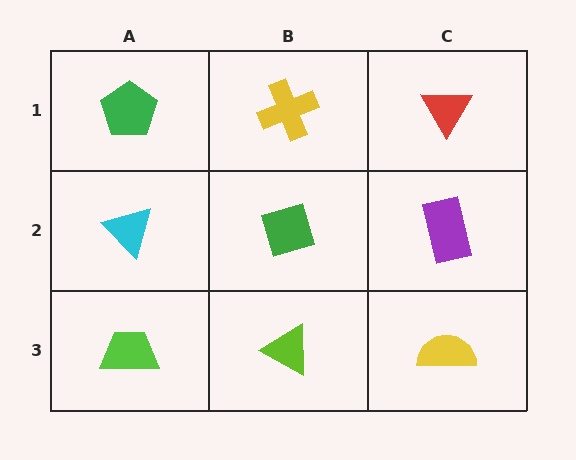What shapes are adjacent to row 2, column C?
A red triangle (row 1, column C), a yellow semicircle (row 3, column C), a green diamond (row 2, column B).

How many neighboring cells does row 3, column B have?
3.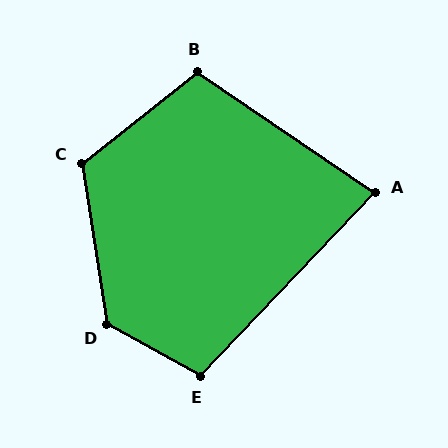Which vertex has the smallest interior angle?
A, at approximately 81 degrees.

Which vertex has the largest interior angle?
D, at approximately 128 degrees.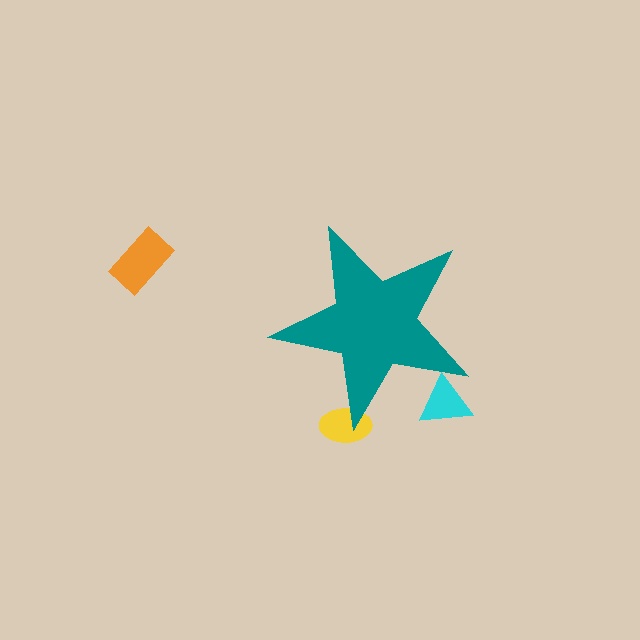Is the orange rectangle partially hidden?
No, the orange rectangle is fully visible.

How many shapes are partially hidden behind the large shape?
2 shapes are partially hidden.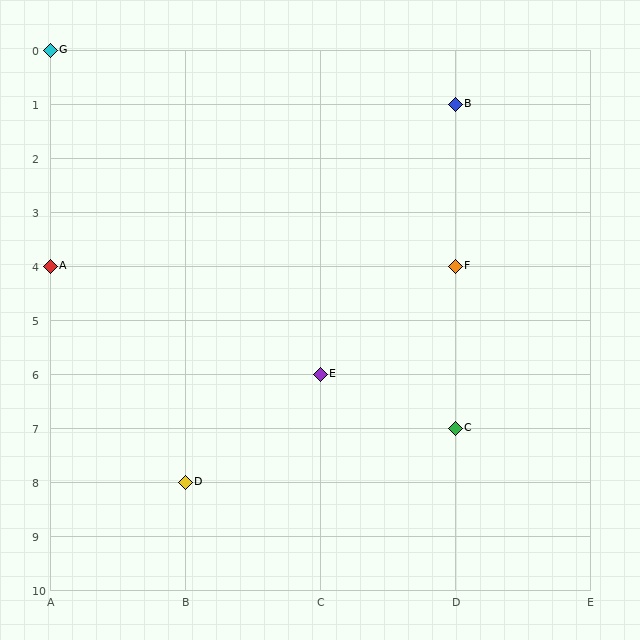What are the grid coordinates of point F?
Point F is at grid coordinates (D, 4).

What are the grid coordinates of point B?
Point B is at grid coordinates (D, 1).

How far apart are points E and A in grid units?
Points E and A are 2 columns and 2 rows apart (about 2.8 grid units diagonally).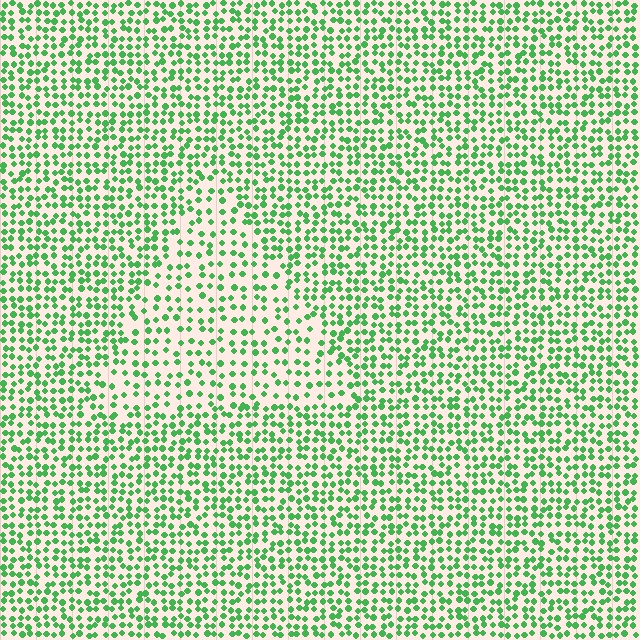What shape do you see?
I see a triangle.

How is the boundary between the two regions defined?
The boundary is defined by a change in element density (approximately 1.7x ratio). All elements are the same color, size, and shape.